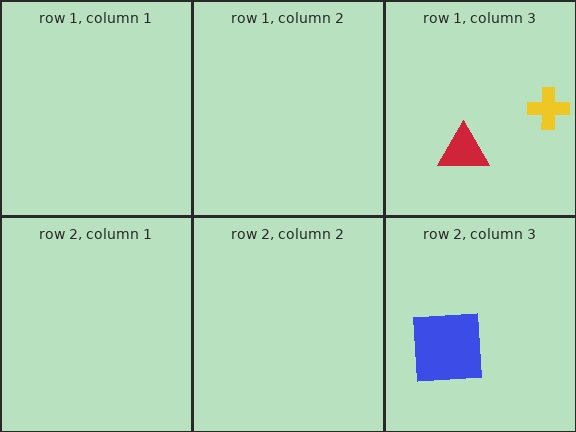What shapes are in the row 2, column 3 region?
The blue square.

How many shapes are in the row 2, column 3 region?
1.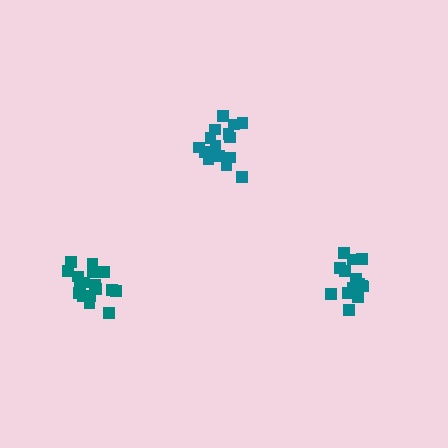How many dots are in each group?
Group 1: 16 dots, Group 2: 17 dots, Group 3: 19 dots (52 total).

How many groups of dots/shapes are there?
There are 3 groups.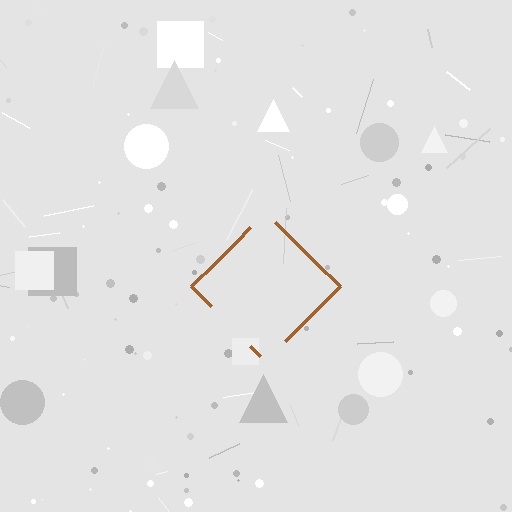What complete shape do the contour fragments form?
The contour fragments form a diamond.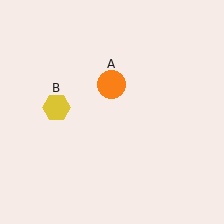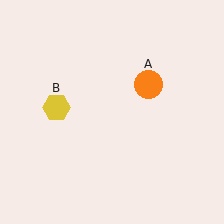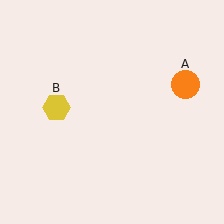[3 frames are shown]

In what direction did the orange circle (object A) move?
The orange circle (object A) moved right.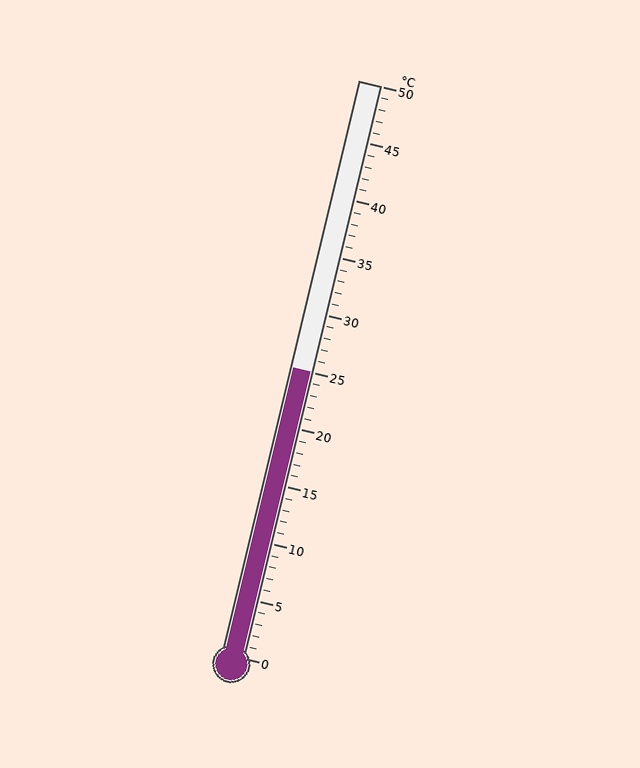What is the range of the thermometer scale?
The thermometer scale ranges from 0°C to 50°C.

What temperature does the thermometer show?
The thermometer shows approximately 25°C.